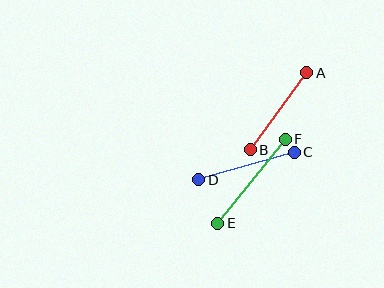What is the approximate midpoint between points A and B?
The midpoint is at approximately (278, 111) pixels.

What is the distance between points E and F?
The distance is approximately 108 pixels.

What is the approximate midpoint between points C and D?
The midpoint is at approximately (246, 166) pixels.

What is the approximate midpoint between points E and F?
The midpoint is at approximately (252, 181) pixels.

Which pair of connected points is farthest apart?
Points E and F are farthest apart.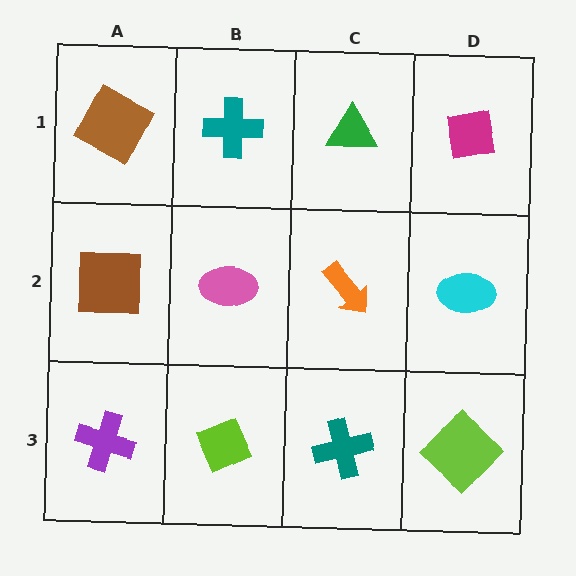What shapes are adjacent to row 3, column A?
A brown square (row 2, column A), a lime diamond (row 3, column B).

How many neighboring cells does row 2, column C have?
4.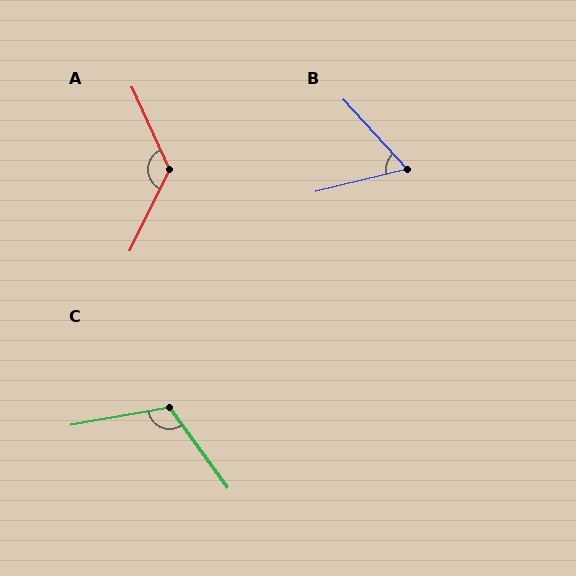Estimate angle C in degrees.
Approximately 116 degrees.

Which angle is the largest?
A, at approximately 130 degrees.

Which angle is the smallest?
B, at approximately 62 degrees.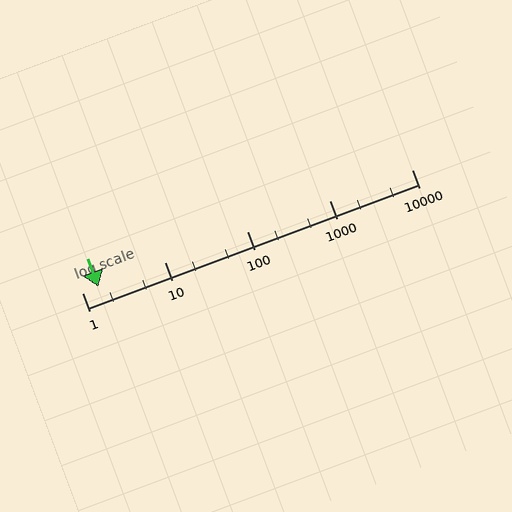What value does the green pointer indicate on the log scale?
The pointer indicates approximately 1.6.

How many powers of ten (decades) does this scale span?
The scale spans 4 decades, from 1 to 10000.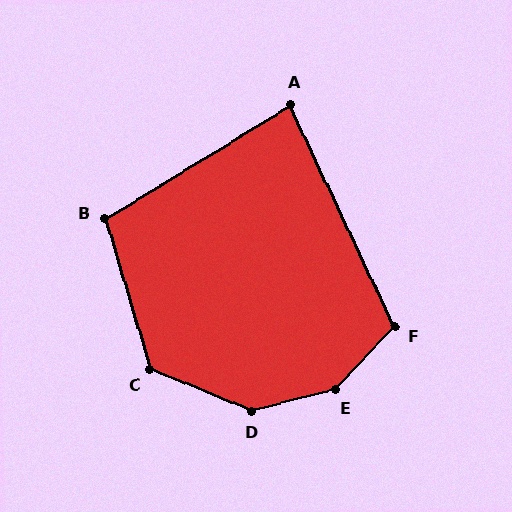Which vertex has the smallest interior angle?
A, at approximately 83 degrees.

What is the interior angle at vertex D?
Approximately 143 degrees (obtuse).